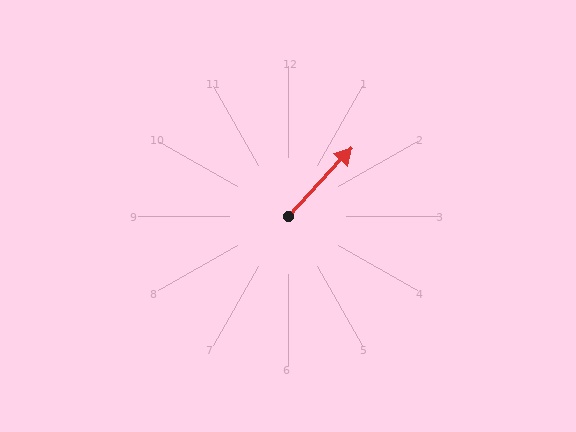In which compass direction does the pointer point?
Northeast.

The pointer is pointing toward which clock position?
Roughly 1 o'clock.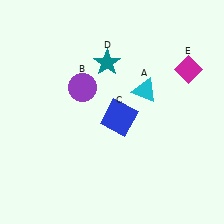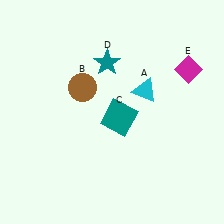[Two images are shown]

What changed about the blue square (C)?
In Image 1, C is blue. In Image 2, it changed to teal.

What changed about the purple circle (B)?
In Image 1, B is purple. In Image 2, it changed to brown.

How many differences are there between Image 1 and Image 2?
There are 2 differences between the two images.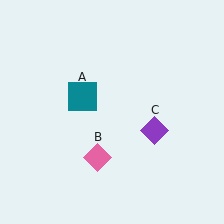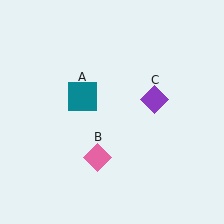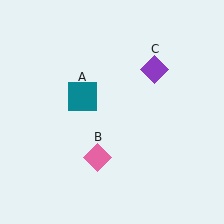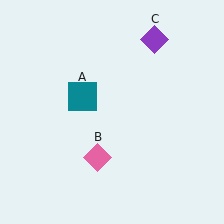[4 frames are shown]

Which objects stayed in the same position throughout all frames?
Teal square (object A) and pink diamond (object B) remained stationary.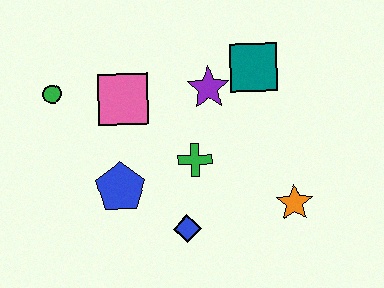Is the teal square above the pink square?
Yes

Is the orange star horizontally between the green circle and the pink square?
No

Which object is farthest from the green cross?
The green circle is farthest from the green cross.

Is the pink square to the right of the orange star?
No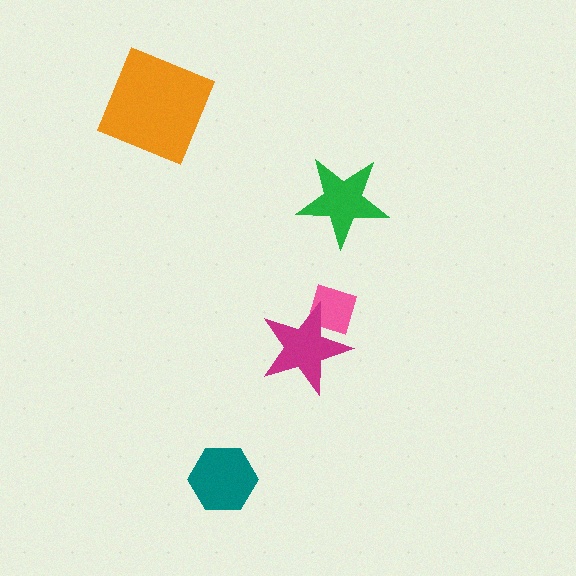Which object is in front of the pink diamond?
The magenta star is in front of the pink diamond.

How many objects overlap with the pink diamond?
1 object overlaps with the pink diamond.